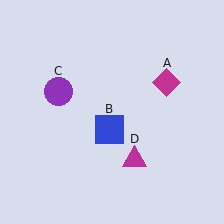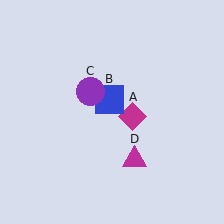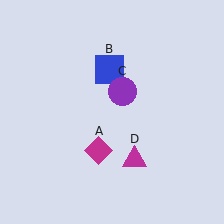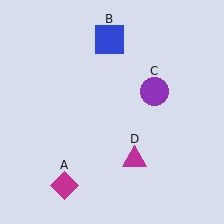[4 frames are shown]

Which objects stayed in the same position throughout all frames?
Magenta triangle (object D) remained stationary.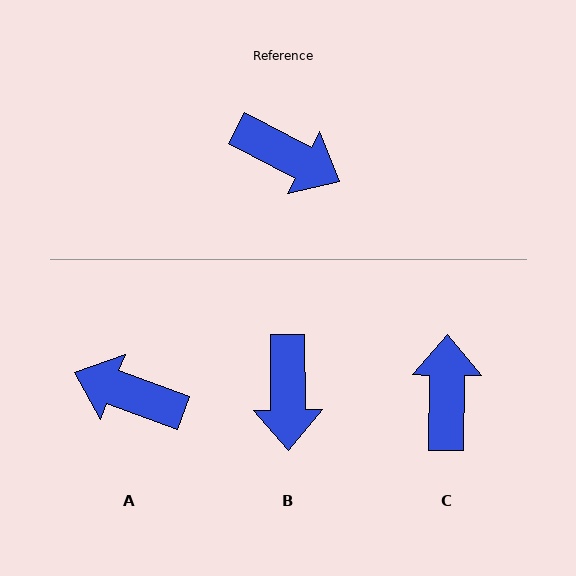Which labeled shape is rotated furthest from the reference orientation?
A, about 173 degrees away.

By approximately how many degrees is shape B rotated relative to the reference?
Approximately 62 degrees clockwise.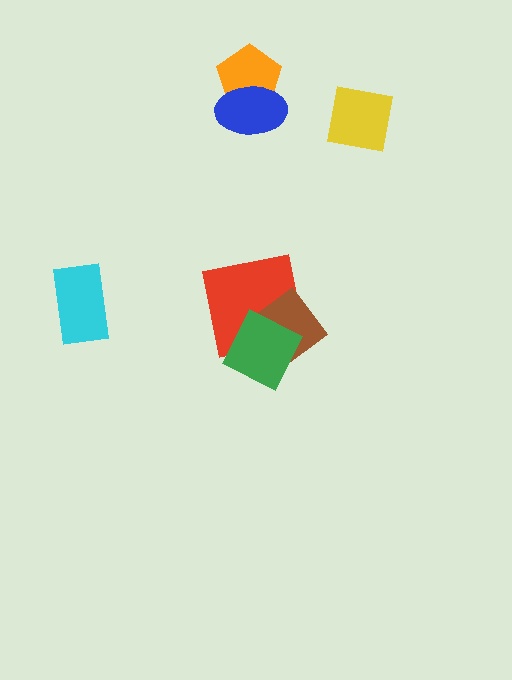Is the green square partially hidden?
No, no other shape covers it.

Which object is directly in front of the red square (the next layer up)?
The brown diamond is directly in front of the red square.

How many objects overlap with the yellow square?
0 objects overlap with the yellow square.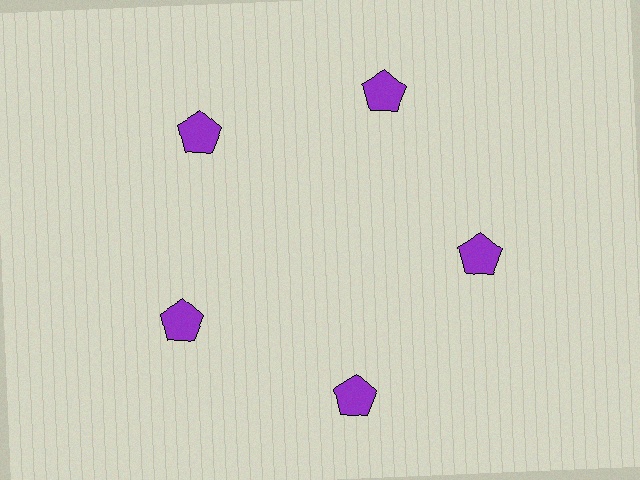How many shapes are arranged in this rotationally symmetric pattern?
There are 5 shapes, arranged in 5 groups of 1.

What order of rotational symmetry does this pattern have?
This pattern has 5-fold rotational symmetry.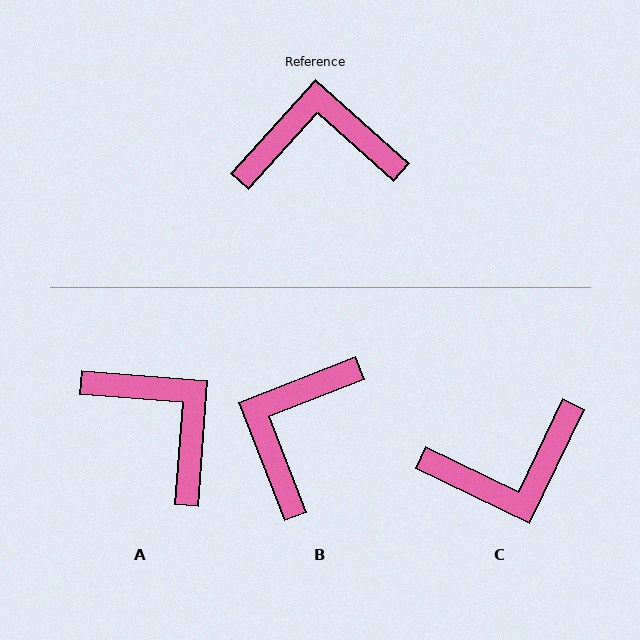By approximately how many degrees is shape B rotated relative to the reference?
Approximately 63 degrees counter-clockwise.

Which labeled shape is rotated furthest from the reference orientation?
C, about 164 degrees away.